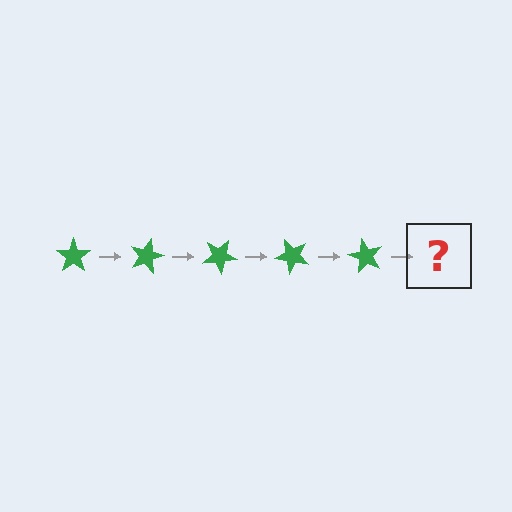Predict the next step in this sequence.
The next step is a green star rotated 75 degrees.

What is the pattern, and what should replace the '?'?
The pattern is that the star rotates 15 degrees each step. The '?' should be a green star rotated 75 degrees.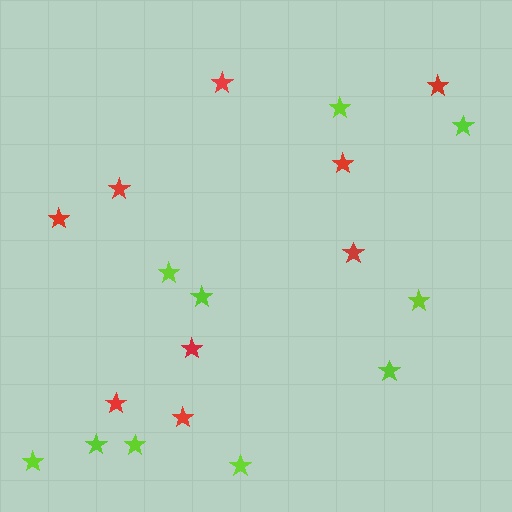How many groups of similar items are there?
There are 2 groups: one group of lime stars (10) and one group of red stars (9).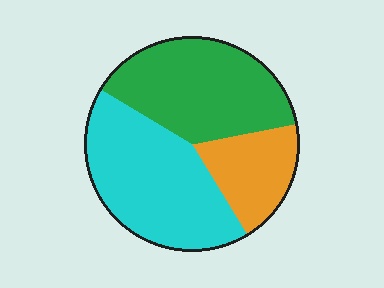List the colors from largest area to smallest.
From largest to smallest: cyan, green, orange.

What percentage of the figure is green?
Green takes up between a quarter and a half of the figure.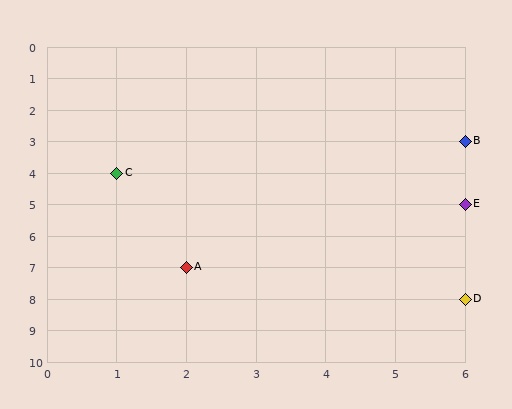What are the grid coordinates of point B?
Point B is at grid coordinates (6, 3).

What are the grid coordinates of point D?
Point D is at grid coordinates (6, 8).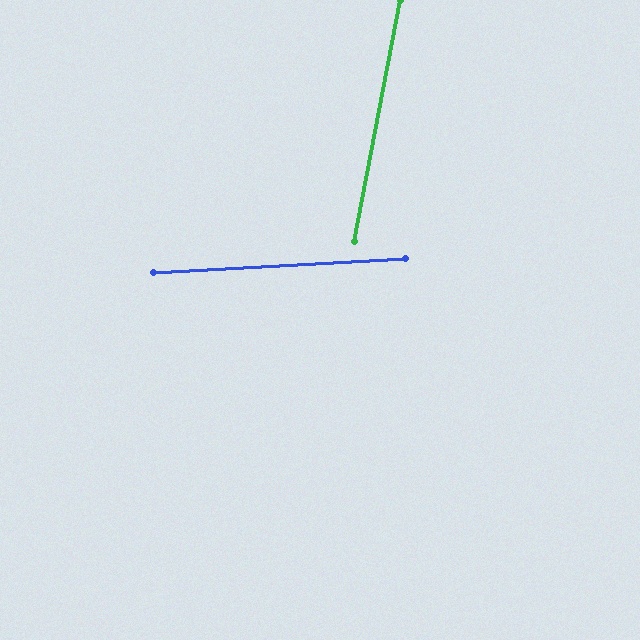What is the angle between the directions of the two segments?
Approximately 76 degrees.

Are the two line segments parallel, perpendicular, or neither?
Neither parallel nor perpendicular — they differ by about 76°.